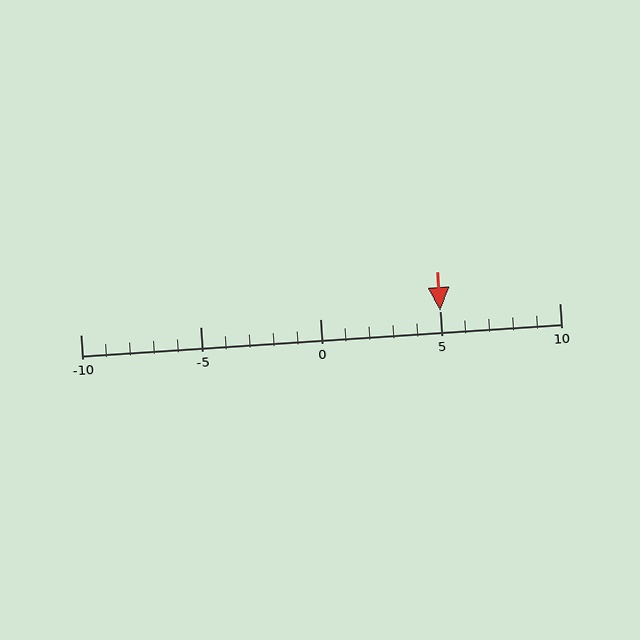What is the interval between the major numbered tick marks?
The major tick marks are spaced 5 units apart.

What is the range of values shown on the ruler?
The ruler shows values from -10 to 10.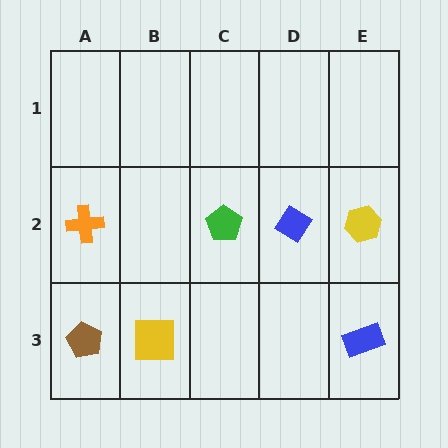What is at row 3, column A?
A brown pentagon.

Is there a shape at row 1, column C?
No, that cell is empty.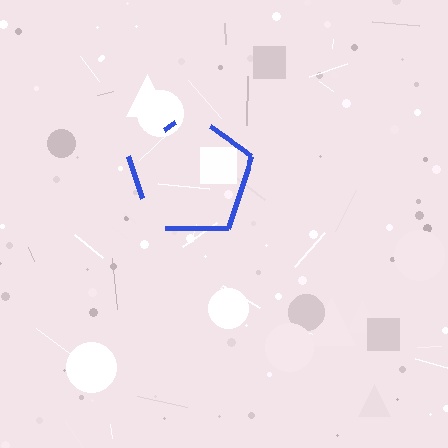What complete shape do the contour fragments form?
The contour fragments form a pentagon.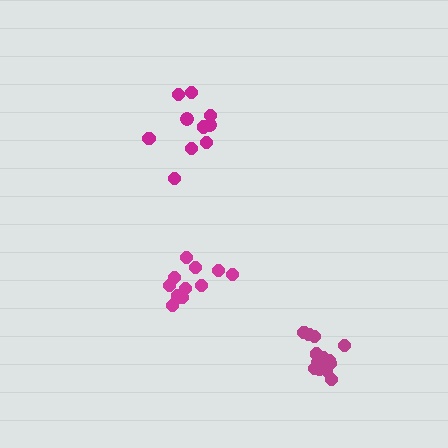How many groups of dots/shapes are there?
There are 3 groups.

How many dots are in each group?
Group 1: 10 dots, Group 2: 11 dots, Group 3: 13 dots (34 total).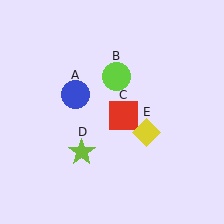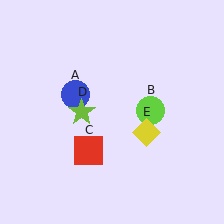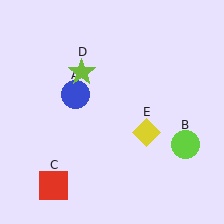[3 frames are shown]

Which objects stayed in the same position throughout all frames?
Blue circle (object A) and yellow diamond (object E) remained stationary.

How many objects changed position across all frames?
3 objects changed position: lime circle (object B), red square (object C), lime star (object D).